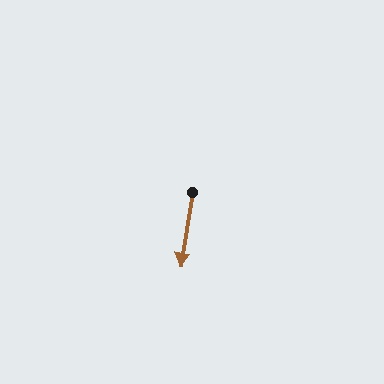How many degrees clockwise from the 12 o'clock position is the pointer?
Approximately 189 degrees.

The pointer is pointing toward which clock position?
Roughly 6 o'clock.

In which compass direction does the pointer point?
South.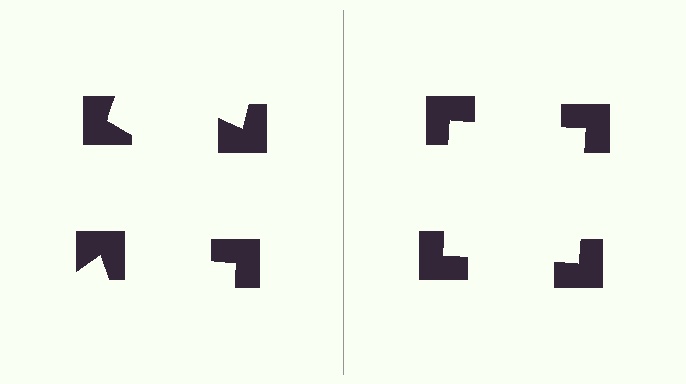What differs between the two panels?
The notched squares are positioned identically on both sides; only the wedge orientations differ. On the right they align to a square; on the left they are misaligned.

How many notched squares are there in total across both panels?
8 — 4 on each side.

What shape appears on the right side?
An illusory square.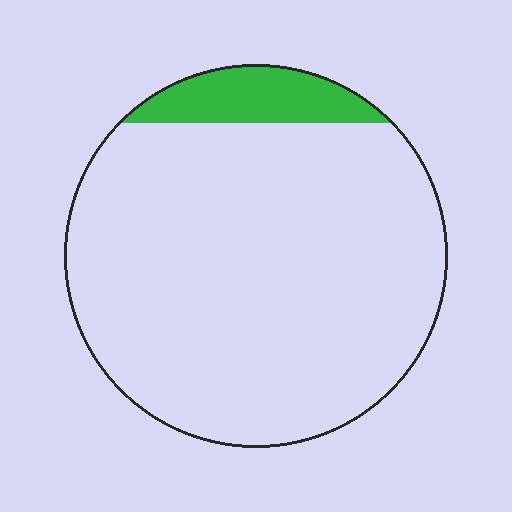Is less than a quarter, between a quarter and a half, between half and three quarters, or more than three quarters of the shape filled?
Less than a quarter.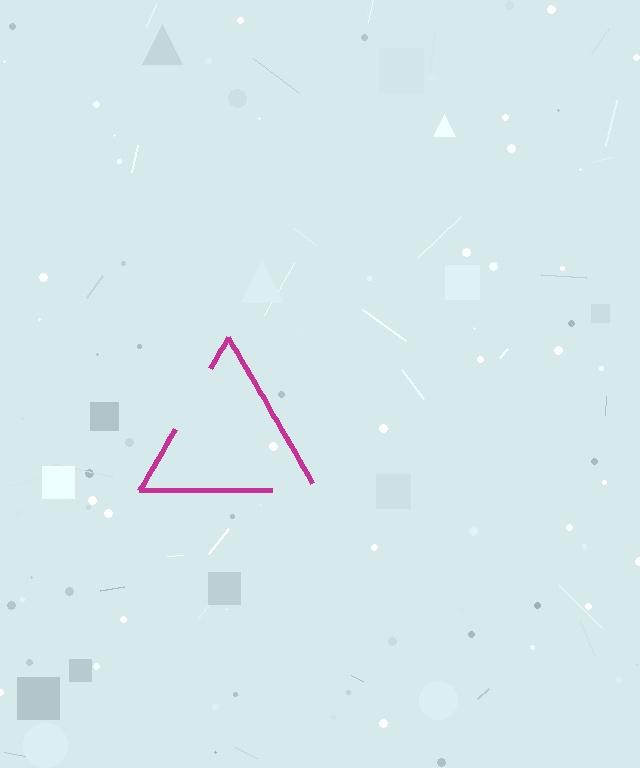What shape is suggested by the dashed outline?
The dashed outline suggests a triangle.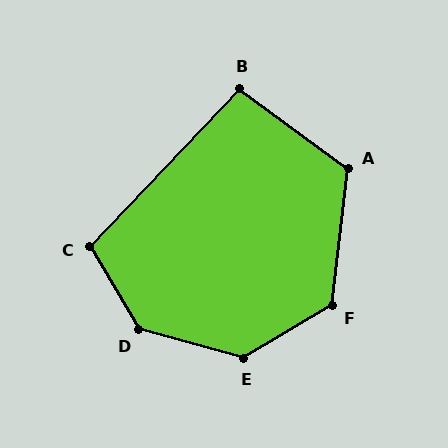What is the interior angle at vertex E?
Approximately 134 degrees (obtuse).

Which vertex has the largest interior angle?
D, at approximately 136 degrees.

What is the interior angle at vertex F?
Approximately 127 degrees (obtuse).